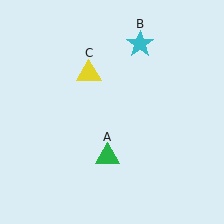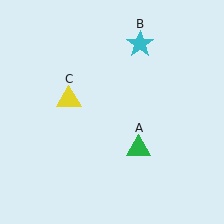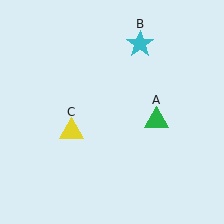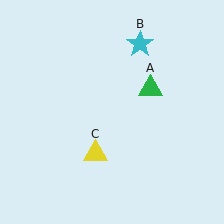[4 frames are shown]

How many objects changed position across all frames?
2 objects changed position: green triangle (object A), yellow triangle (object C).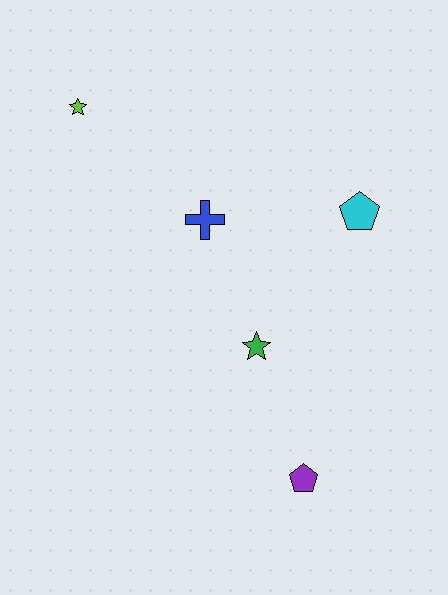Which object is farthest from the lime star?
The purple pentagon is farthest from the lime star.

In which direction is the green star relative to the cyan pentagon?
The green star is below the cyan pentagon.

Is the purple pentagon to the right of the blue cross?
Yes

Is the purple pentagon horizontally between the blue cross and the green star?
No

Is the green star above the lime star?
No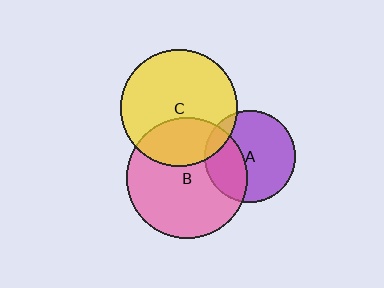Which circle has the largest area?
Circle B (pink).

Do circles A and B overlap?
Yes.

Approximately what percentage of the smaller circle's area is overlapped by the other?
Approximately 35%.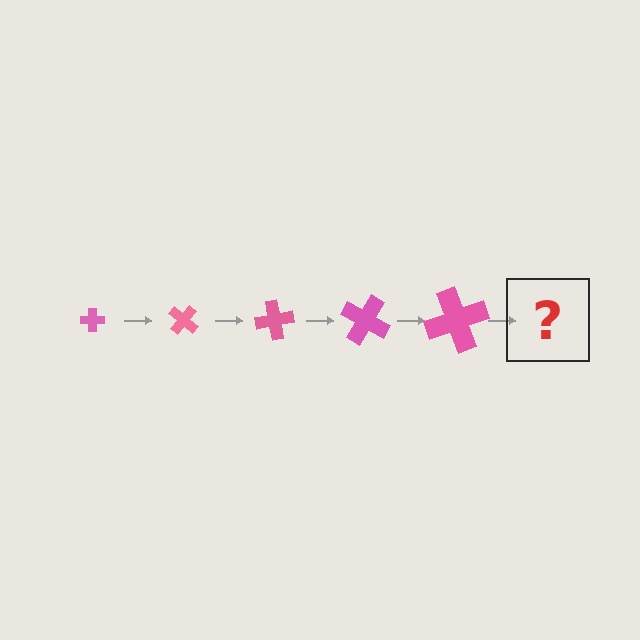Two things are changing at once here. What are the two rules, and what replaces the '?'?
The two rules are that the cross grows larger each step and it rotates 40 degrees each step. The '?' should be a cross, larger than the previous one and rotated 200 degrees from the start.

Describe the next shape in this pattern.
It should be a cross, larger than the previous one and rotated 200 degrees from the start.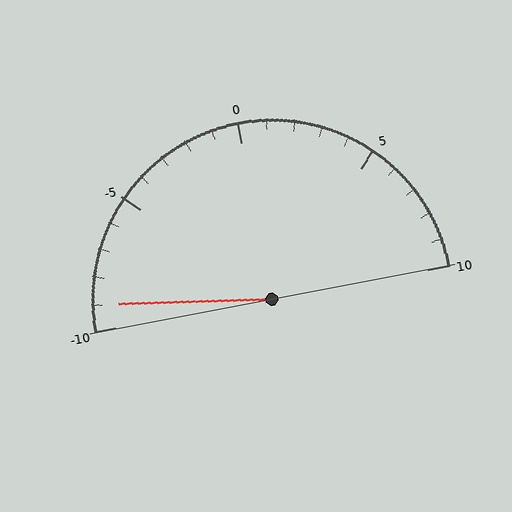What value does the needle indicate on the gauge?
The needle indicates approximately -9.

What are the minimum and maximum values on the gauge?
The gauge ranges from -10 to 10.